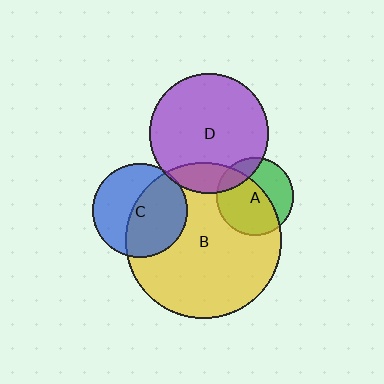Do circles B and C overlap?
Yes.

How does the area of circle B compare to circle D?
Approximately 1.7 times.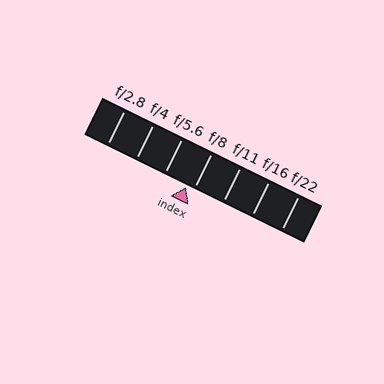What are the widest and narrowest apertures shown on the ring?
The widest aperture shown is f/2.8 and the narrowest is f/22.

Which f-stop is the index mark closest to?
The index mark is closest to f/8.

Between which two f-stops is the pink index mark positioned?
The index mark is between f/5.6 and f/8.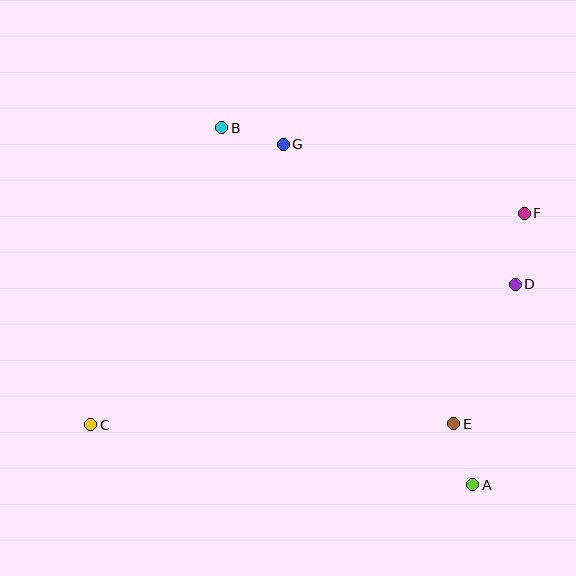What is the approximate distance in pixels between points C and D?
The distance between C and D is approximately 447 pixels.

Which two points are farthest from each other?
Points C and F are farthest from each other.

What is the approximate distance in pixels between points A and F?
The distance between A and F is approximately 276 pixels.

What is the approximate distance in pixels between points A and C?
The distance between A and C is approximately 387 pixels.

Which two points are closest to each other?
Points B and G are closest to each other.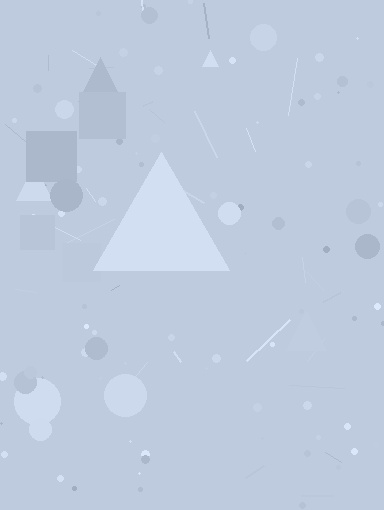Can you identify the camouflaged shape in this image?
The camouflaged shape is a triangle.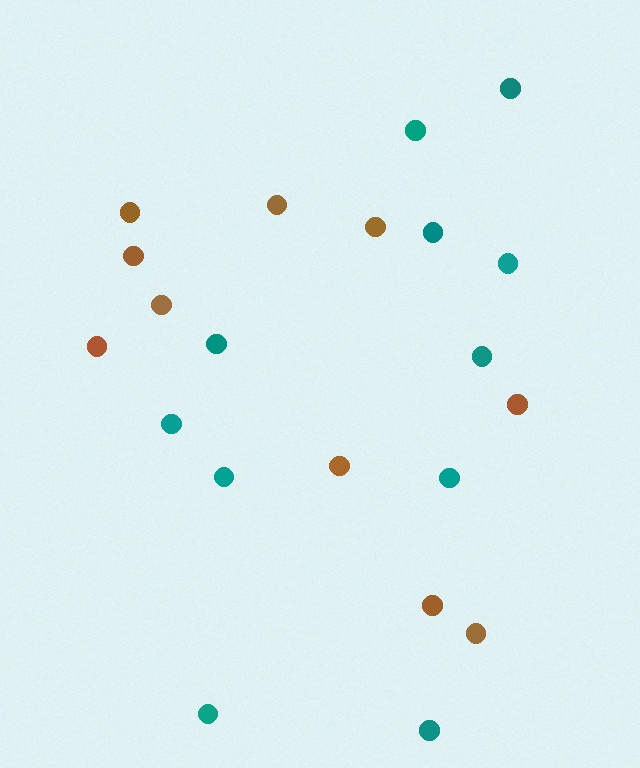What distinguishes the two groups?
There are 2 groups: one group of teal circles (11) and one group of brown circles (10).